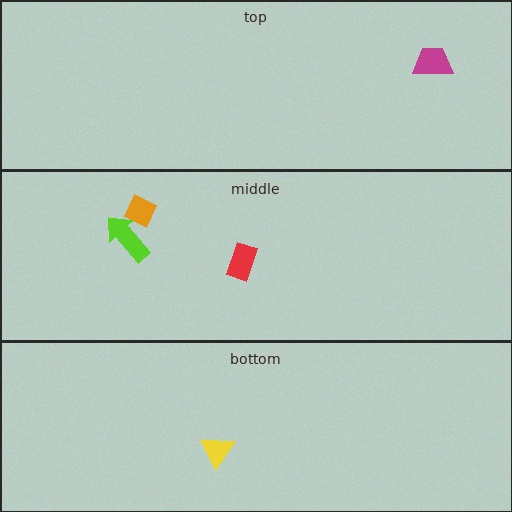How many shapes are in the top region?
1.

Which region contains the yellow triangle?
The bottom region.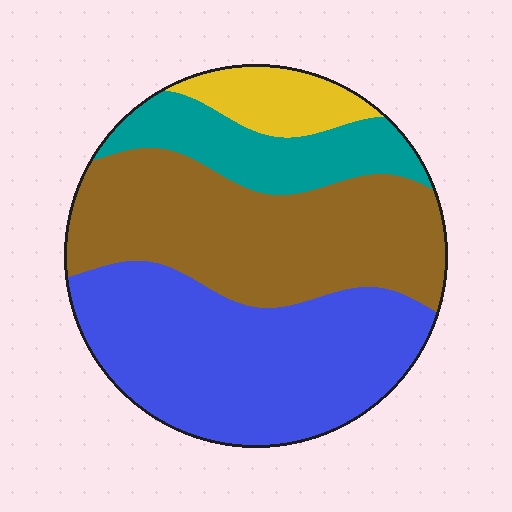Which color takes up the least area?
Yellow, at roughly 10%.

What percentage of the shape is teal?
Teal takes up about one sixth (1/6) of the shape.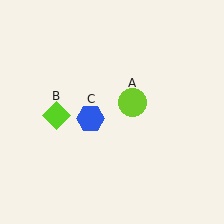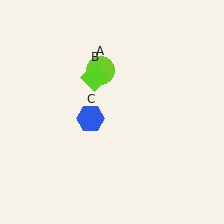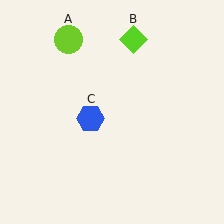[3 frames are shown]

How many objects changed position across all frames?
2 objects changed position: lime circle (object A), lime diamond (object B).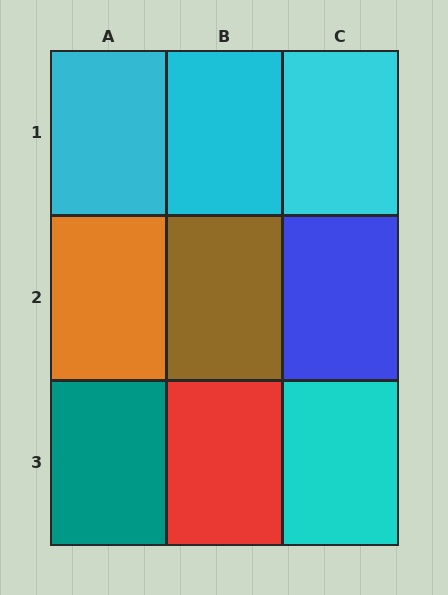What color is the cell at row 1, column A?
Cyan.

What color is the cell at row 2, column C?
Blue.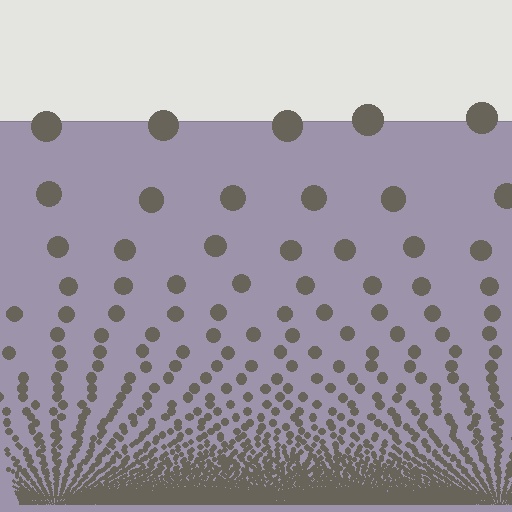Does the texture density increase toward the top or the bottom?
Density increases toward the bottom.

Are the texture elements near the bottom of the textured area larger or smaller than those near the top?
Smaller. The gradient is inverted — elements near the bottom are smaller and denser.